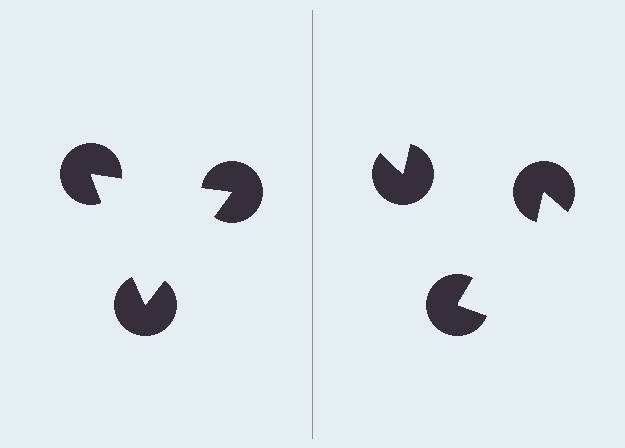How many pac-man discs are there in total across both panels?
6 — 3 on each side.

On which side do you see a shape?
An illusory triangle appears on the left side. On the right side the wedge cuts are rotated, so no coherent shape forms.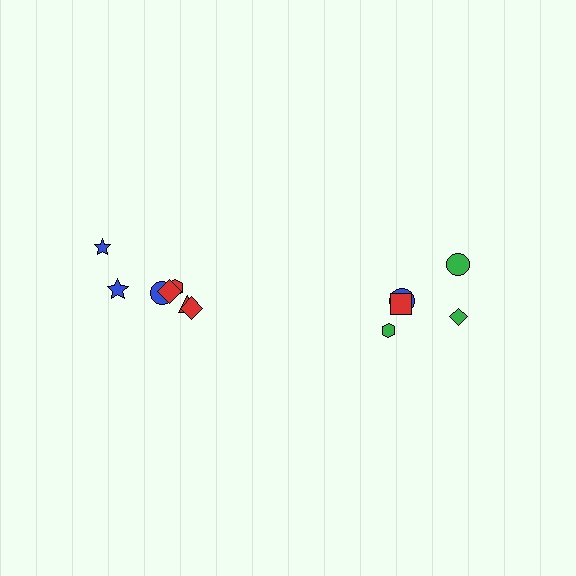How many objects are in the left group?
There are 7 objects.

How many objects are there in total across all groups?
There are 12 objects.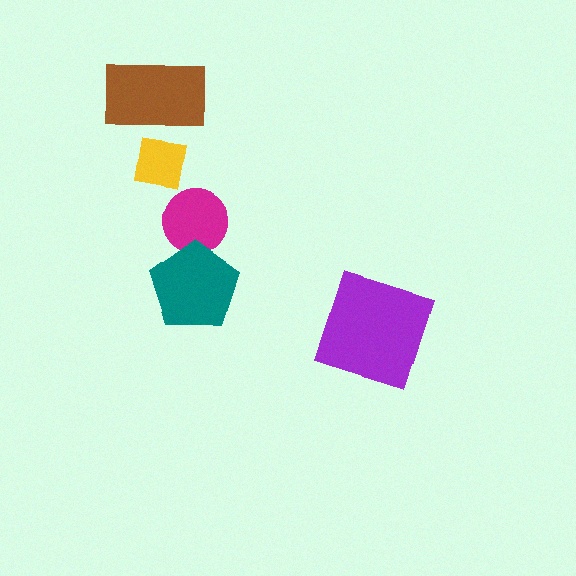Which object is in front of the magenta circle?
The teal pentagon is in front of the magenta circle.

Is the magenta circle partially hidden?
Yes, it is partially covered by another shape.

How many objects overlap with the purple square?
0 objects overlap with the purple square.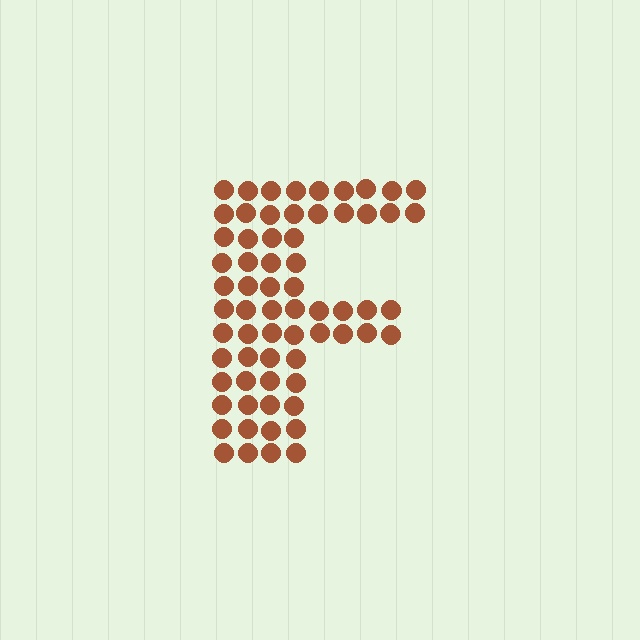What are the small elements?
The small elements are circles.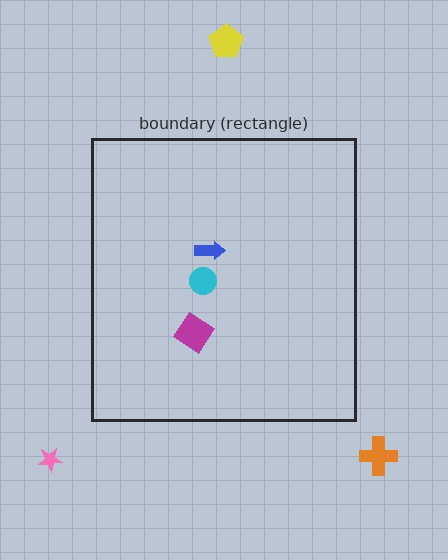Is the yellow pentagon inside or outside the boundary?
Outside.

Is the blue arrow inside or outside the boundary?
Inside.